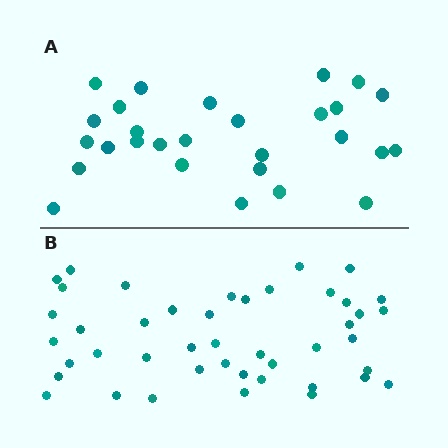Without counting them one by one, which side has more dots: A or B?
Region B (the bottom region) has more dots.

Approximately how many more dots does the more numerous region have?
Region B has approximately 15 more dots than region A.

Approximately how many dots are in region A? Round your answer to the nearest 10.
About 30 dots. (The exact count is 28, which rounds to 30.)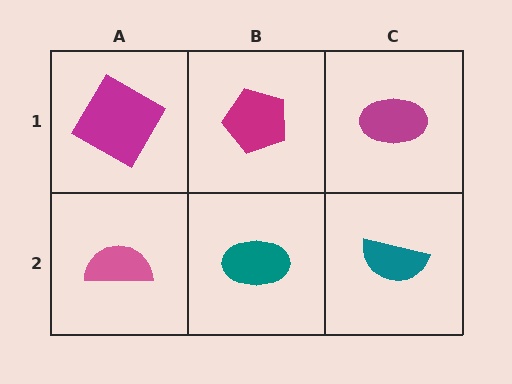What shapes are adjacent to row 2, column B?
A magenta pentagon (row 1, column B), a pink semicircle (row 2, column A), a teal semicircle (row 2, column C).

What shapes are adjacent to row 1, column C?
A teal semicircle (row 2, column C), a magenta pentagon (row 1, column B).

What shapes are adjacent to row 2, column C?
A magenta ellipse (row 1, column C), a teal ellipse (row 2, column B).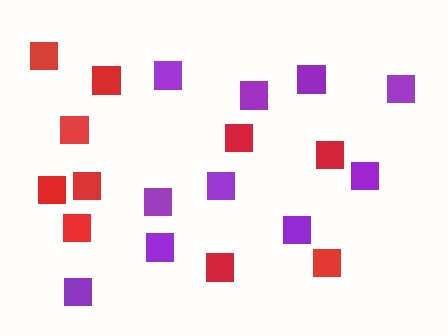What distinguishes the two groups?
There are 2 groups: one group of red squares (10) and one group of purple squares (10).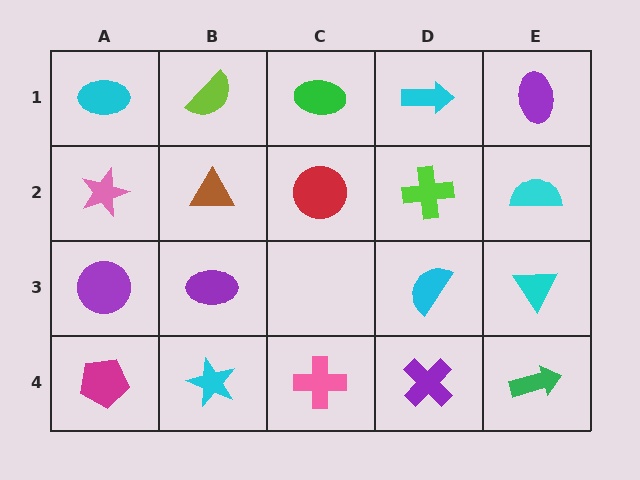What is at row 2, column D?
A lime cross.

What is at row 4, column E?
A green arrow.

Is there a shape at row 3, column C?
No, that cell is empty.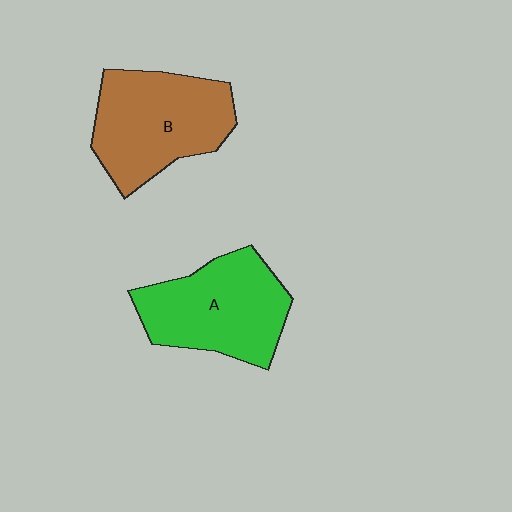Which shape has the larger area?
Shape B (brown).